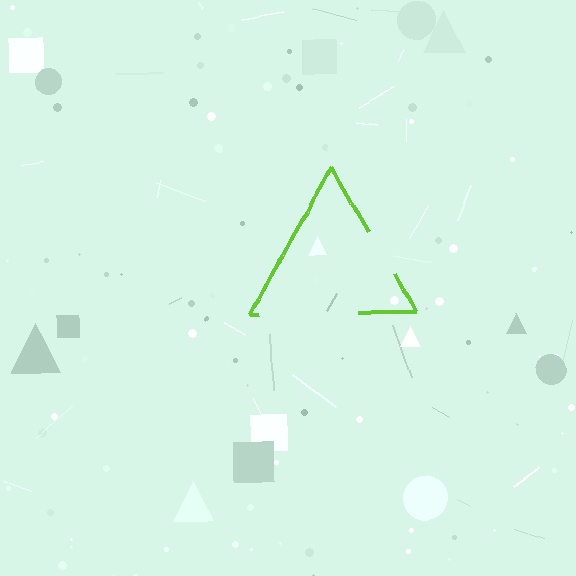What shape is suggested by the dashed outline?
The dashed outline suggests a triangle.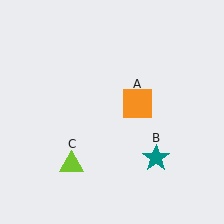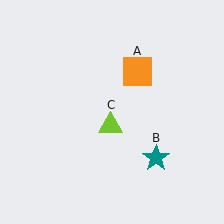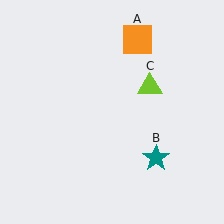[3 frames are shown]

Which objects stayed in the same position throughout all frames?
Teal star (object B) remained stationary.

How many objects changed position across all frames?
2 objects changed position: orange square (object A), lime triangle (object C).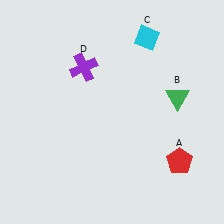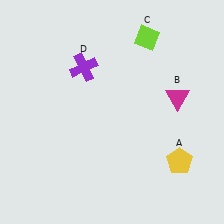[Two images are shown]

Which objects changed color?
A changed from red to yellow. B changed from green to magenta. C changed from cyan to lime.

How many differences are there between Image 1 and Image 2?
There are 3 differences between the two images.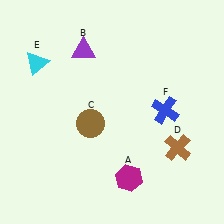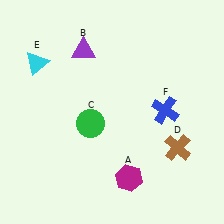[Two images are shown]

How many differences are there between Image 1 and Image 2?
There is 1 difference between the two images.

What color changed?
The circle (C) changed from brown in Image 1 to green in Image 2.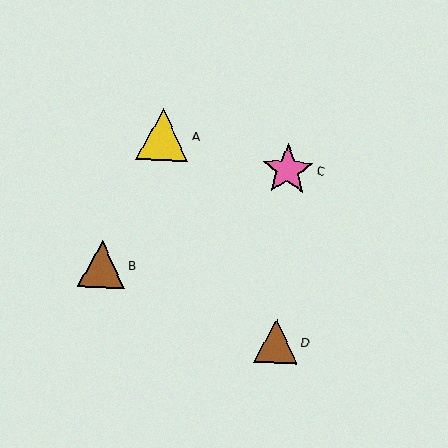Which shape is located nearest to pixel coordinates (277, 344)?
The brown triangle (labeled D) at (276, 342) is nearest to that location.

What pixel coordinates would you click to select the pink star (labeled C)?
Click at (288, 170) to select the pink star C.